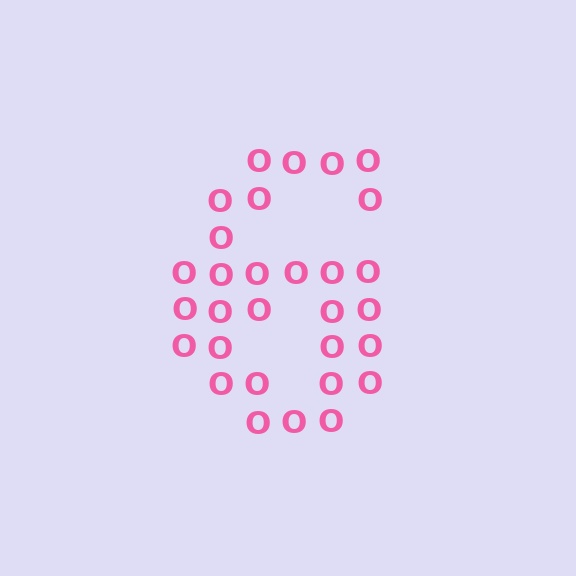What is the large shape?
The large shape is the digit 6.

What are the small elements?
The small elements are letter O's.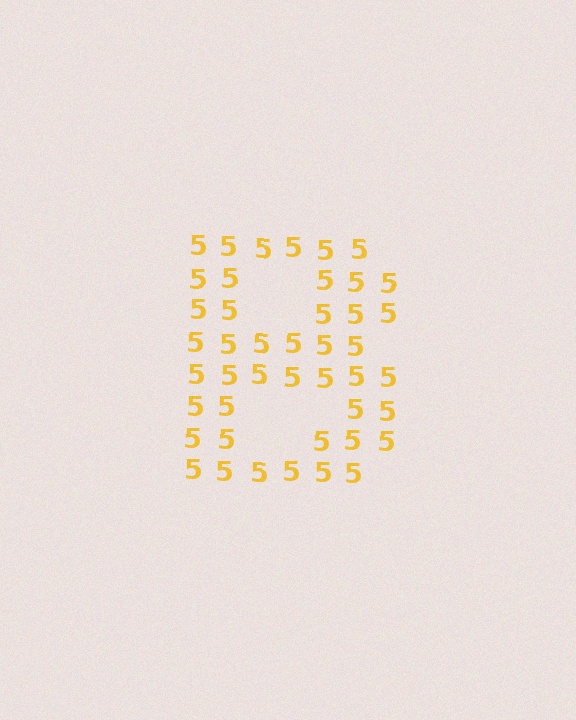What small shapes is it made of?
It is made of small digit 5's.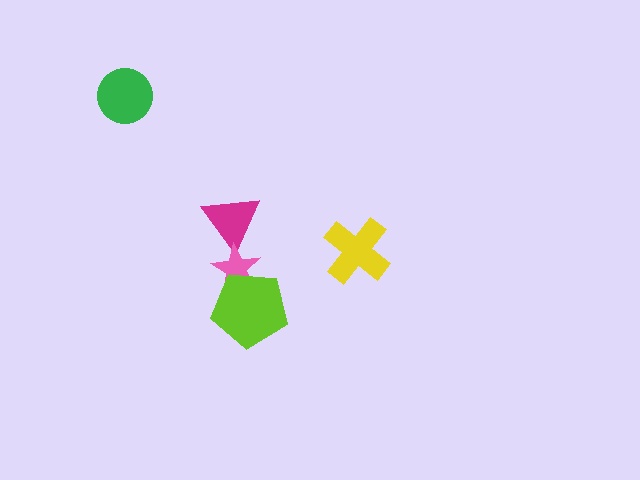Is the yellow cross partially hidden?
No, no other shape covers it.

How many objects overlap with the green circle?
0 objects overlap with the green circle.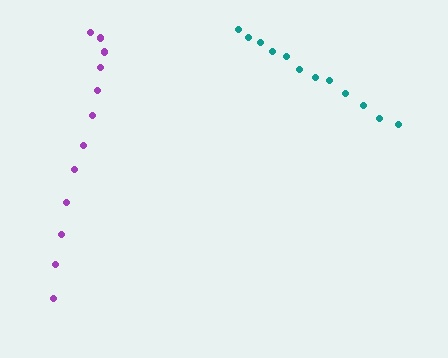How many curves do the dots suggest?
There are 2 distinct paths.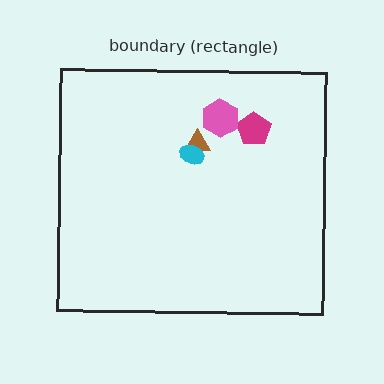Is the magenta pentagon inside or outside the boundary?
Inside.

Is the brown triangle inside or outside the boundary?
Inside.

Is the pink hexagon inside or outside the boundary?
Inside.